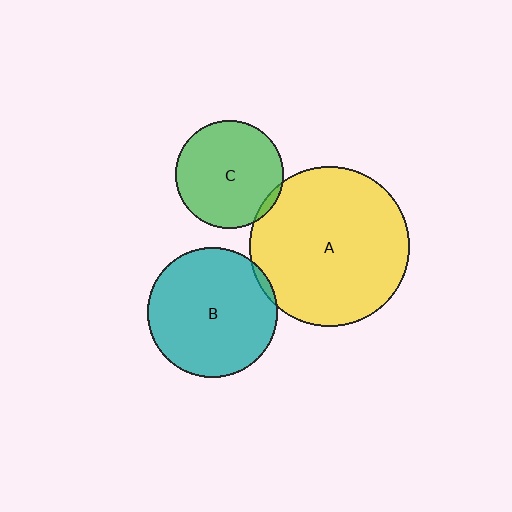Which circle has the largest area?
Circle A (yellow).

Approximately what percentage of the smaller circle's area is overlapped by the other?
Approximately 5%.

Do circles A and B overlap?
Yes.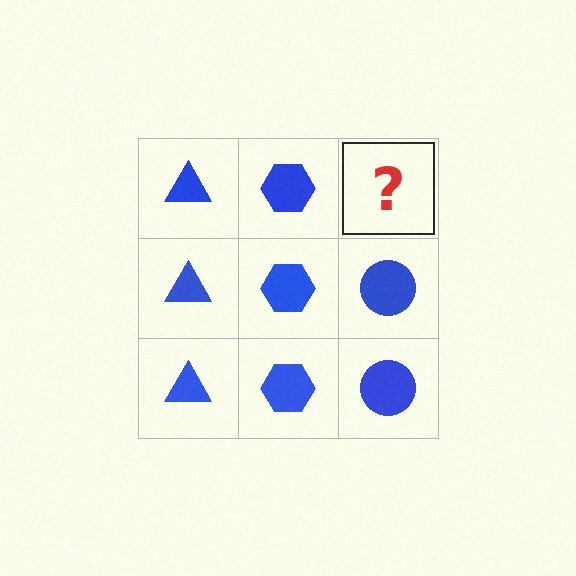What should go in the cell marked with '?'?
The missing cell should contain a blue circle.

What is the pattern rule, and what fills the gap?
The rule is that each column has a consistent shape. The gap should be filled with a blue circle.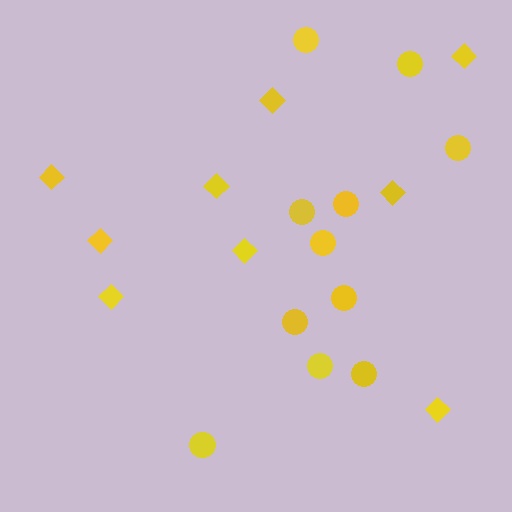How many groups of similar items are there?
There are 2 groups: one group of circles (11) and one group of diamonds (9).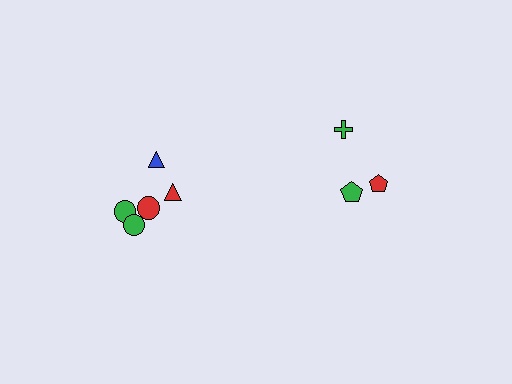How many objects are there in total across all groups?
There are 8 objects.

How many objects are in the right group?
There are 3 objects.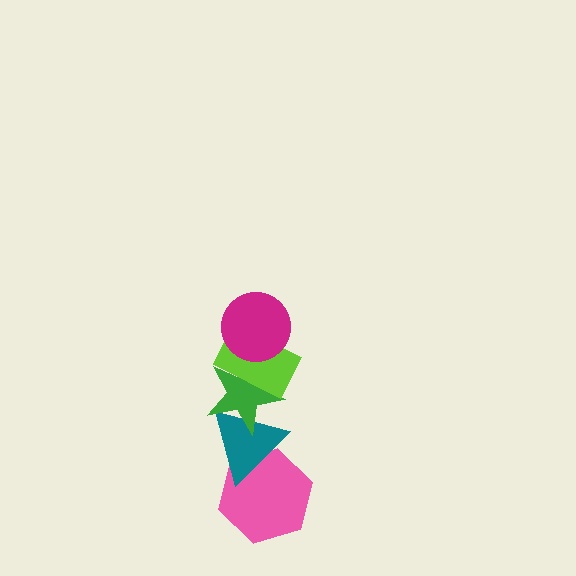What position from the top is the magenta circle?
The magenta circle is 1st from the top.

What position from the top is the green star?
The green star is 3rd from the top.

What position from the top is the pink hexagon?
The pink hexagon is 5th from the top.